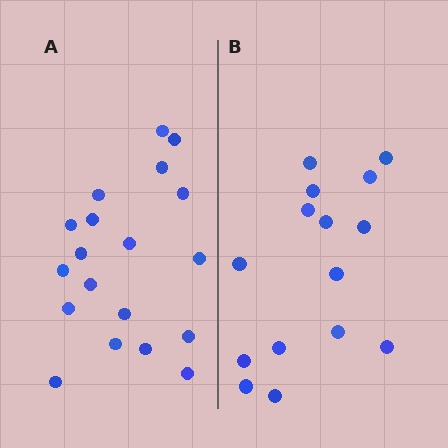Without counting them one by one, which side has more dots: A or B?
Region A (the left region) has more dots.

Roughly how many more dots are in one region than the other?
Region A has about 4 more dots than region B.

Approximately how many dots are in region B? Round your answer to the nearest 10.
About 20 dots. (The exact count is 15, which rounds to 20.)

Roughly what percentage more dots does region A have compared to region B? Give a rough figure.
About 25% more.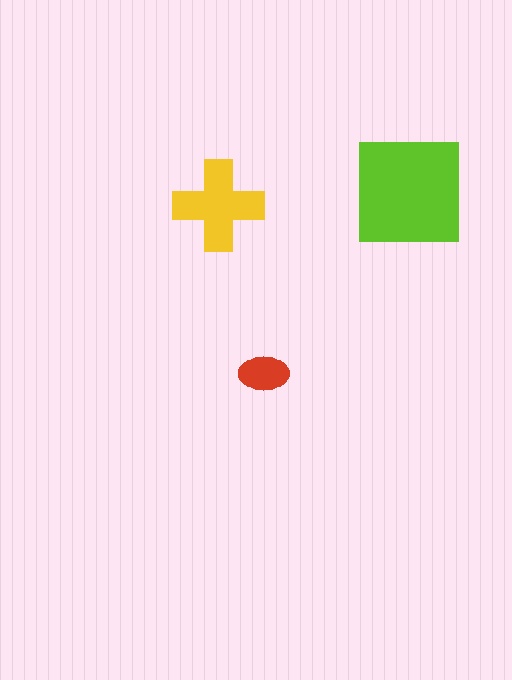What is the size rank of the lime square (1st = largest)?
1st.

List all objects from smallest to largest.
The red ellipse, the yellow cross, the lime square.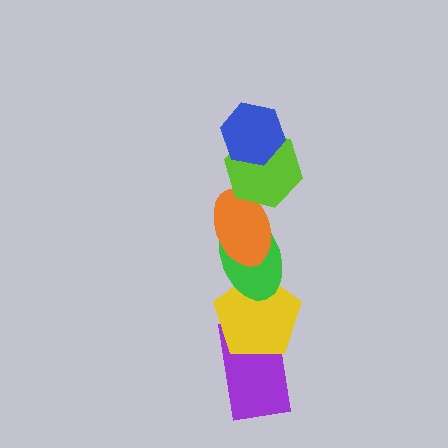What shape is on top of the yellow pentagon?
The green ellipse is on top of the yellow pentagon.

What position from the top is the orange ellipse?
The orange ellipse is 3rd from the top.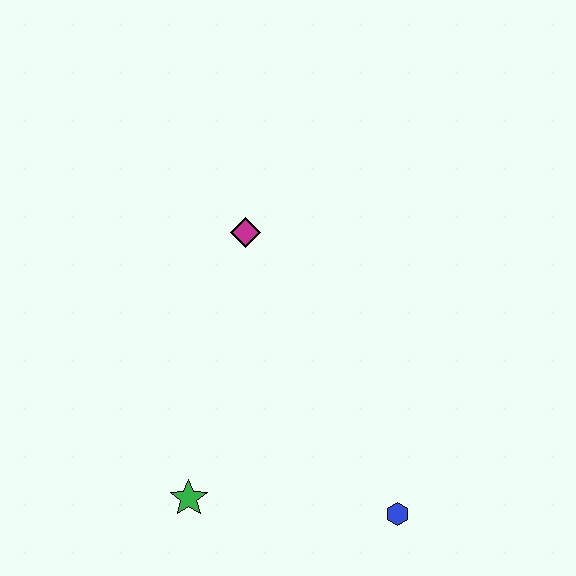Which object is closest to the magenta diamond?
The green star is closest to the magenta diamond.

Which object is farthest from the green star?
The magenta diamond is farthest from the green star.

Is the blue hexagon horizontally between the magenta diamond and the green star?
No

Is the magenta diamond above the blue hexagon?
Yes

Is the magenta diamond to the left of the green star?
No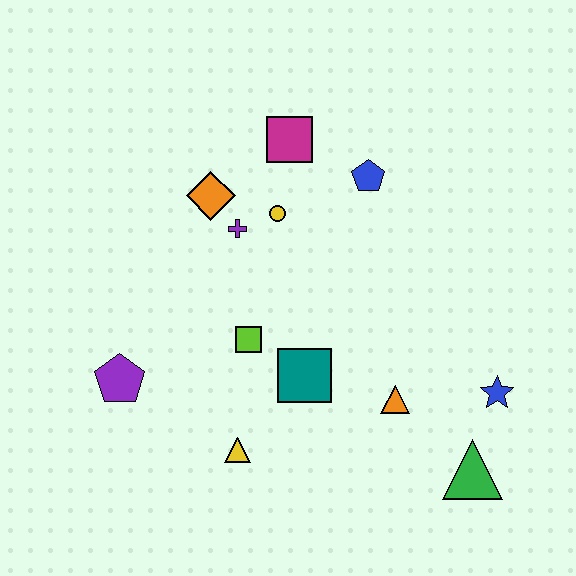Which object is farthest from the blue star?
The purple pentagon is farthest from the blue star.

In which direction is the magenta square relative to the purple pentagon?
The magenta square is above the purple pentagon.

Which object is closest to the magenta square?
The yellow circle is closest to the magenta square.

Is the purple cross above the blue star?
Yes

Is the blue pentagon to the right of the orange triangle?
No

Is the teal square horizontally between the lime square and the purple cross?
No